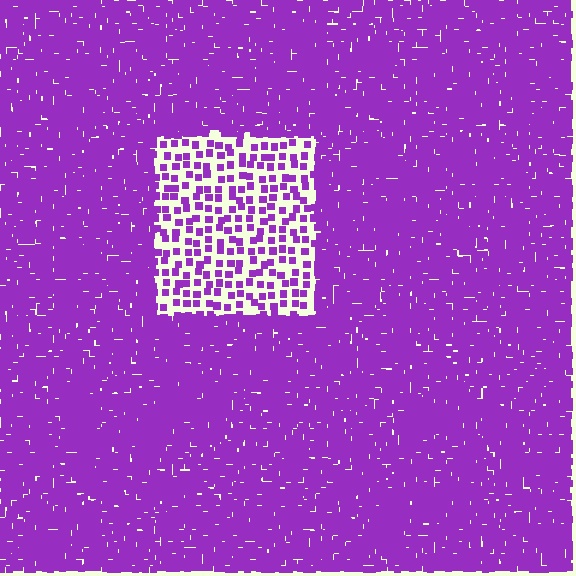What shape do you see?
I see a rectangle.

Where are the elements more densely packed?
The elements are more densely packed outside the rectangle boundary.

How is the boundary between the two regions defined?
The boundary is defined by a change in element density (approximately 3.2x ratio). All elements are the same color, size, and shape.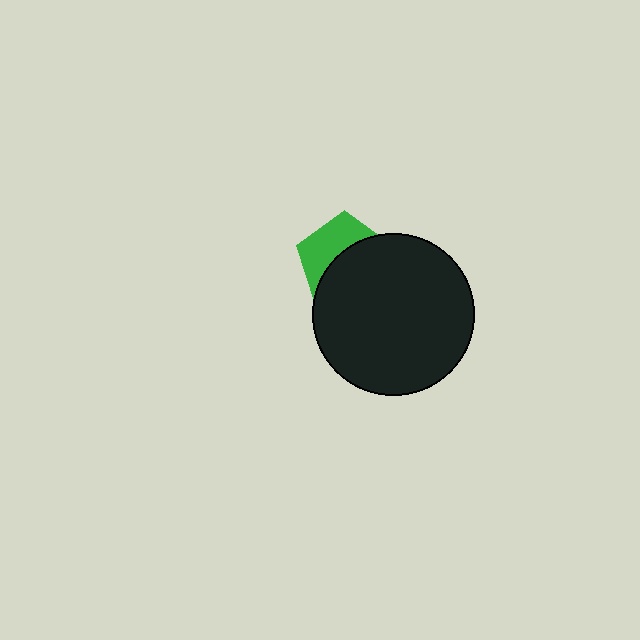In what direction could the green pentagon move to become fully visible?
The green pentagon could move toward the upper-left. That would shift it out from behind the black circle entirely.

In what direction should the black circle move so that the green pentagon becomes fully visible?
The black circle should move toward the lower-right. That is the shortest direction to clear the overlap and leave the green pentagon fully visible.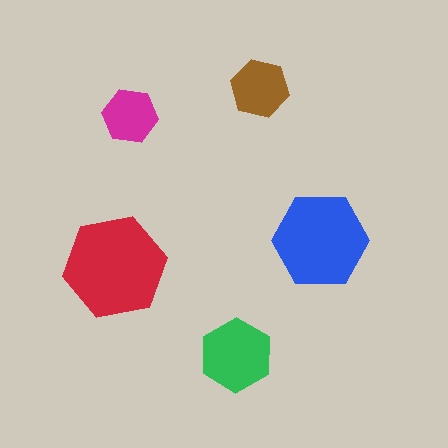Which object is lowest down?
The green hexagon is bottommost.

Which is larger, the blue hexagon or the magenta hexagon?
The blue one.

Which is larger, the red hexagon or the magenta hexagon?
The red one.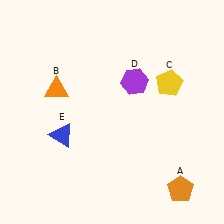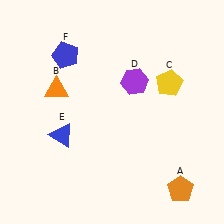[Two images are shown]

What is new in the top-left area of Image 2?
A blue pentagon (F) was added in the top-left area of Image 2.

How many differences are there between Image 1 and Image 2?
There is 1 difference between the two images.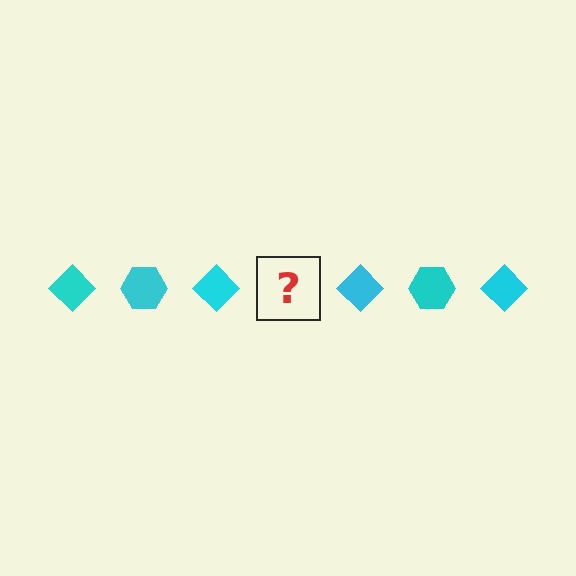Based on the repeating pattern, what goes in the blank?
The blank should be a cyan hexagon.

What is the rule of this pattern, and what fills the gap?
The rule is that the pattern cycles through diamond, hexagon shapes in cyan. The gap should be filled with a cyan hexagon.